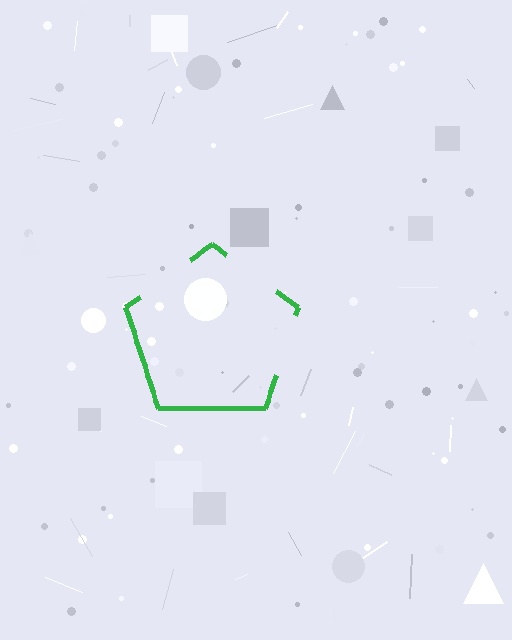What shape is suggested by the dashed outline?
The dashed outline suggests a pentagon.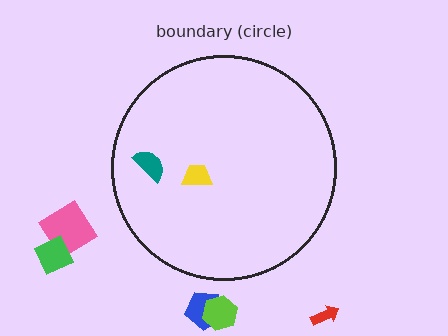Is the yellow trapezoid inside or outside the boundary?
Inside.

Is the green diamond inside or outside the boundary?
Outside.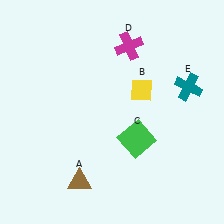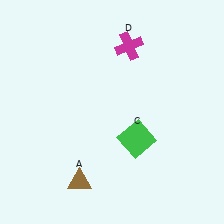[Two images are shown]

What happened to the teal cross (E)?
The teal cross (E) was removed in Image 2. It was in the top-right area of Image 1.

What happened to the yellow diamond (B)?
The yellow diamond (B) was removed in Image 2. It was in the top-right area of Image 1.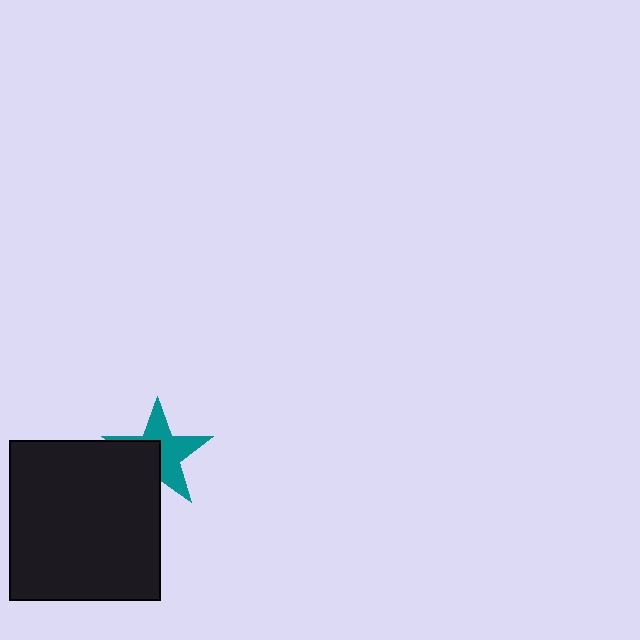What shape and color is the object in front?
The object in front is a black rectangle.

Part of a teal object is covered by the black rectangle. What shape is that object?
It is a star.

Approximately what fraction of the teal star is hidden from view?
Roughly 42% of the teal star is hidden behind the black rectangle.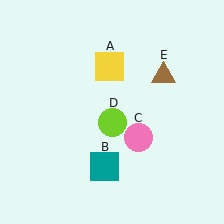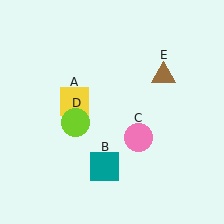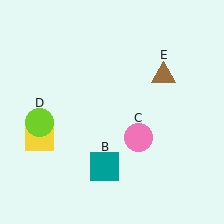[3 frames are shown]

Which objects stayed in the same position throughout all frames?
Teal square (object B) and pink circle (object C) and brown triangle (object E) remained stationary.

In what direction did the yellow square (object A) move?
The yellow square (object A) moved down and to the left.